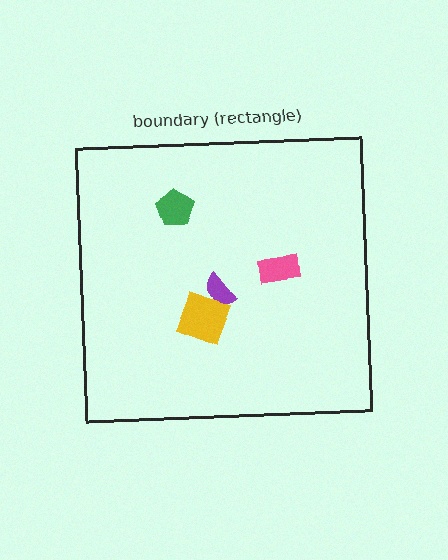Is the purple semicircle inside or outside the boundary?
Inside.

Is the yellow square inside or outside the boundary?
Inside.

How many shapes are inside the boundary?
4 inside, 0 outside.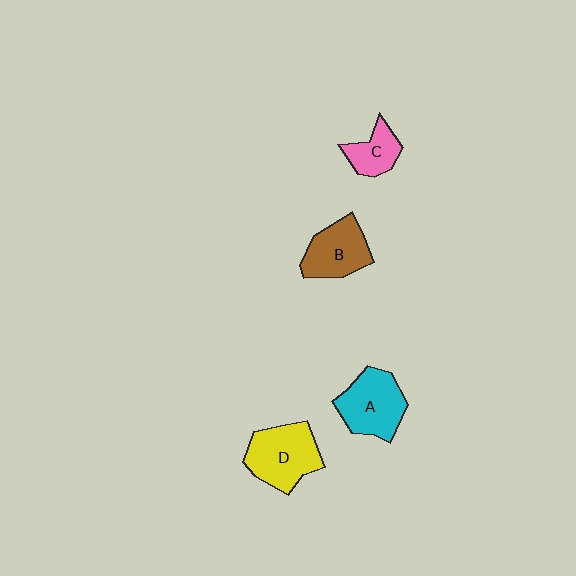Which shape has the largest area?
Shape D (yellow).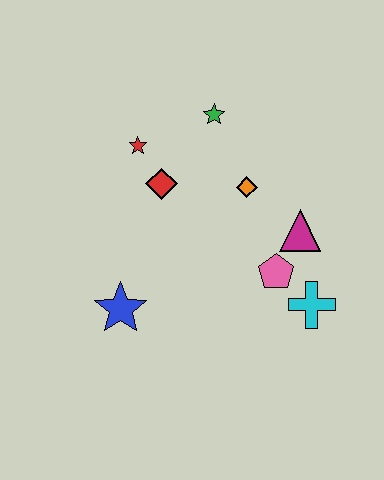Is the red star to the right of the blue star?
Yes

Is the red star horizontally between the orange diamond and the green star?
No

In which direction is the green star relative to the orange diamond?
The green star is above the orange diamond.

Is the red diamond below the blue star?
No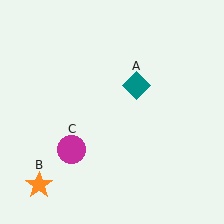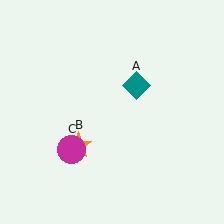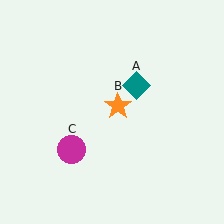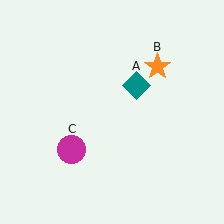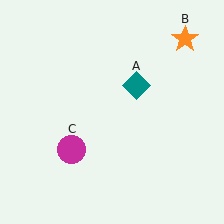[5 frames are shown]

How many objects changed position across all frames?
1 object changed position: orange star (object B).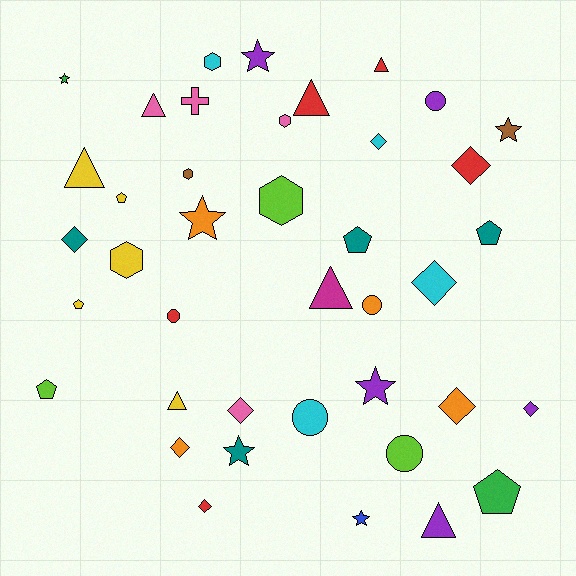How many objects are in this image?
There are 40 objects.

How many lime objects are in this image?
There are 3 lime objects.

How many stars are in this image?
There are 7 stars.